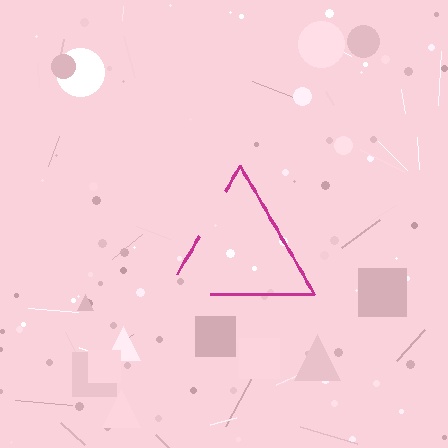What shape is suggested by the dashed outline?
The dashed outline suggests a triangle.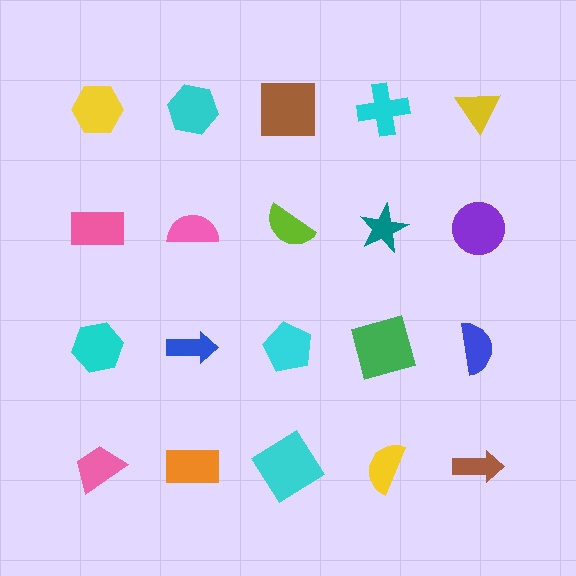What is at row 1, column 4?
A cyan cross.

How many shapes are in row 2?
5 shapes.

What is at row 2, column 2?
A pink semicircle.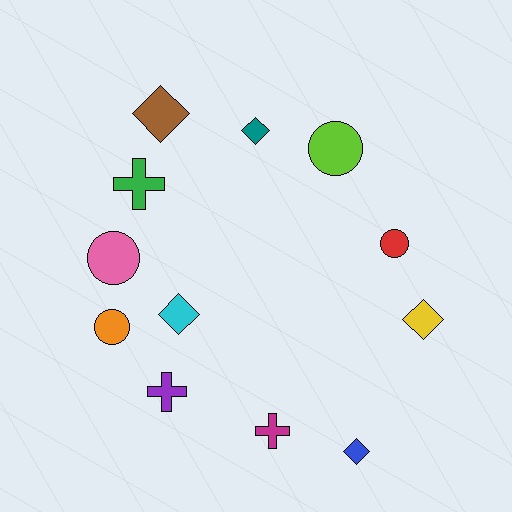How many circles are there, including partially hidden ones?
There are 4 circles.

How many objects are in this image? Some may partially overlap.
There are 12 objects.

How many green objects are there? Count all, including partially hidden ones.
There is 1 green object.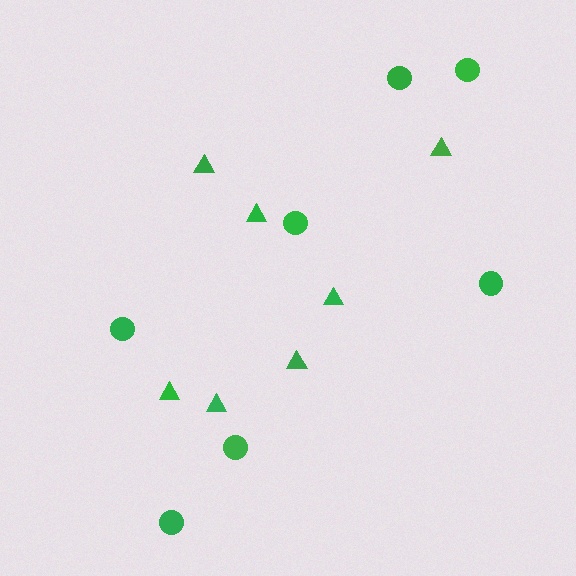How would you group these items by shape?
There are 2 groups: one group of circles (7) and one group of triangles (7).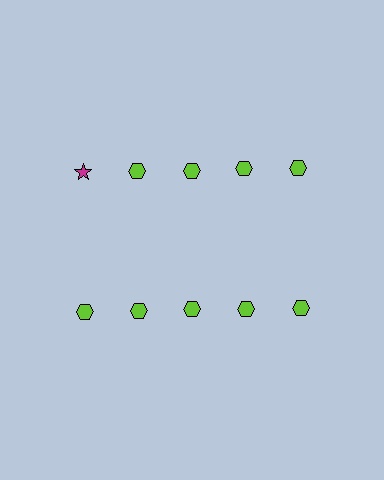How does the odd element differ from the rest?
It differs in both color (magenta instead of lime) and shape (star instead of hexagon).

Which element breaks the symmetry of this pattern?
The magenta star in the top row, leftmost column breaks the symmetry. All other shapes are lime hexagons.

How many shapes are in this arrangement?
There are 10 shapes arranged in a grid pattern.